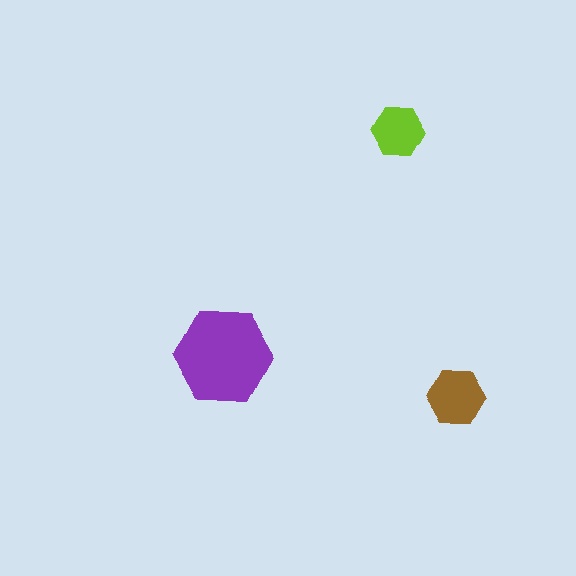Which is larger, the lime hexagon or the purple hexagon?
The purple one.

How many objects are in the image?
There are 3 objects in the image.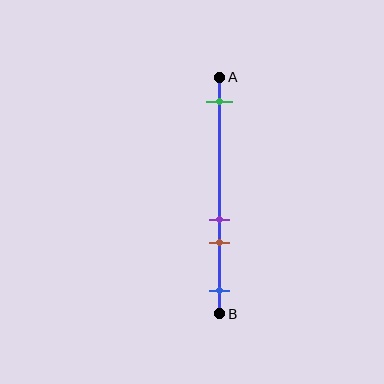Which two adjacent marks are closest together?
The purple and brown marks are the closest adjacent pair.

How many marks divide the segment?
There are 4 marks dividing the segment.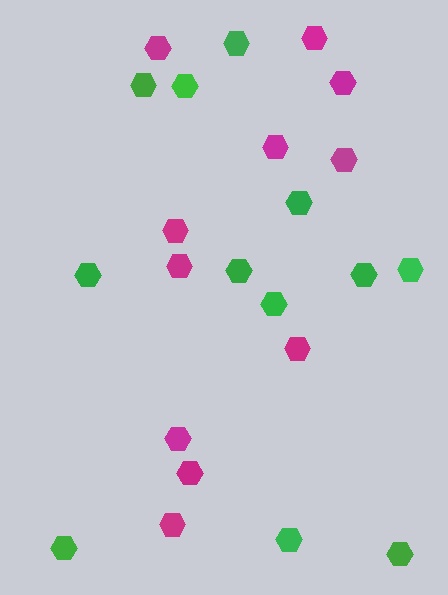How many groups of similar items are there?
There are 2 groups: one group of green hexagons (12) and one group of magenta hexagons (11).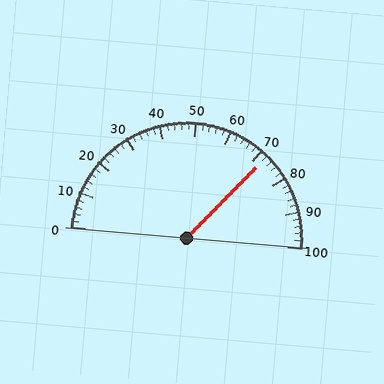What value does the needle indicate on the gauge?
The needle indicates approximately 72.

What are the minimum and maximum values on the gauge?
The gauge ranges from 0 to 100.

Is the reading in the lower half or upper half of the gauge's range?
The reading is in the upper half of the range (0 to 100).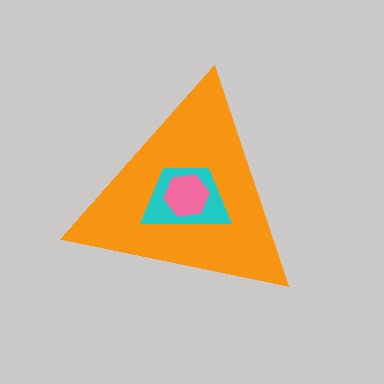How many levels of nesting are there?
3.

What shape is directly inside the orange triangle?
The cyan trapezoid.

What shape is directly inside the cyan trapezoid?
The pink hexagon.